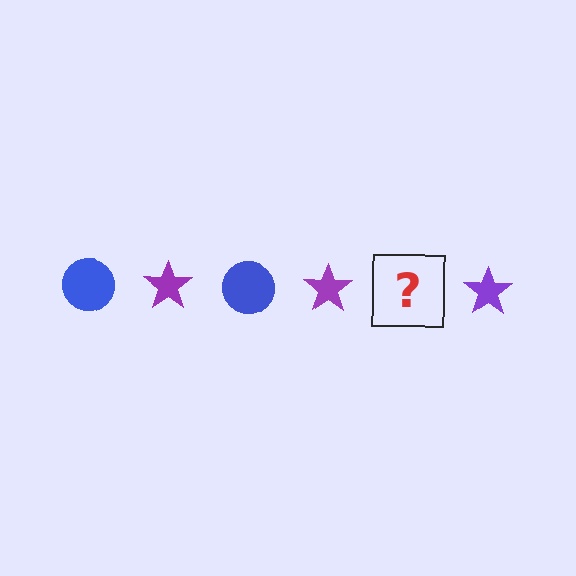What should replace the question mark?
The question mark should be replaced with a blue circle.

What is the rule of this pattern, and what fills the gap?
The rule is that the pattern alternates between blue circle and purple star. The gap should be filled with a blue circle.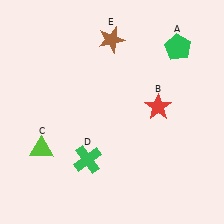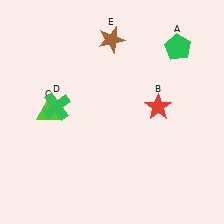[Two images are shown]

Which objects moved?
The objects that moved are: the lime triangle (C), the green cross (D).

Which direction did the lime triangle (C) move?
The lime triangle (C) moved up.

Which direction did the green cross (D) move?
The green cross (D) moved up.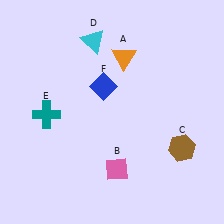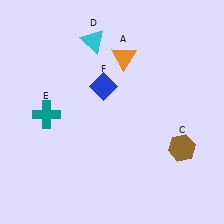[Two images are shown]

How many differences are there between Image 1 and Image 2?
There is 1 difference between the two images.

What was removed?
The pink diamond (B) was removed in Image 2.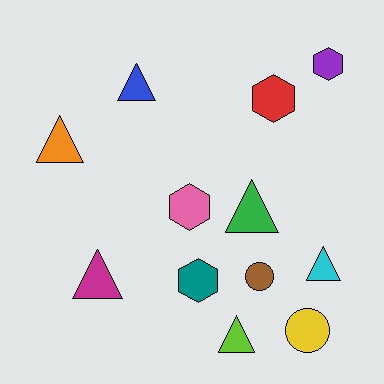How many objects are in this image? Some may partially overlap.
There are 12 objects.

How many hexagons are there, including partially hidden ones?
There are 4 hexagons.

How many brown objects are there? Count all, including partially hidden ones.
There is 1 brown object.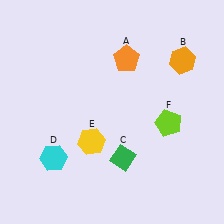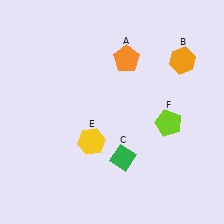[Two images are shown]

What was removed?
The cyan hexagon (D) was removed in Image 2.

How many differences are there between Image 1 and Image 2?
There is 1 difference between the two images.